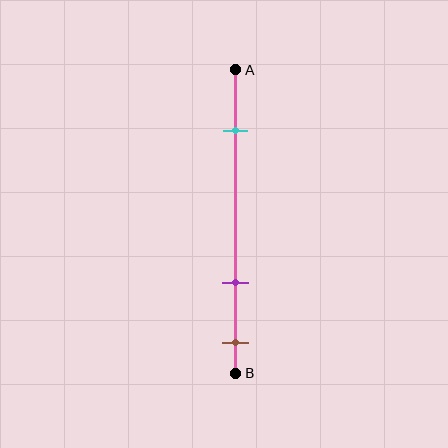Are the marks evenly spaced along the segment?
No, the marks are not evenly spaced.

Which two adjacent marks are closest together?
The purple and brown marks are the closest adjacent pair.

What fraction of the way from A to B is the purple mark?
The purple mark is approximately 70% (0.7) of the way from A to B.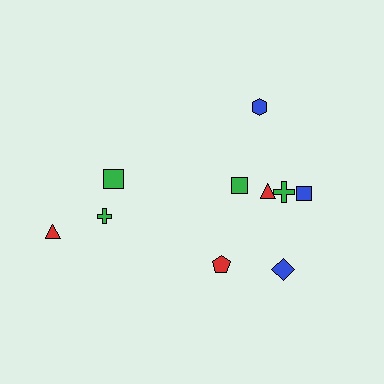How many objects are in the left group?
There are 3 objects.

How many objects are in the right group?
There are 7 objects.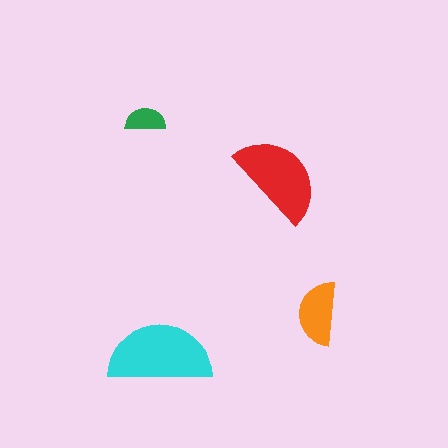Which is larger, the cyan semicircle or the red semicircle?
The cyan one.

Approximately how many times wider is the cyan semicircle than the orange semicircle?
About 1.5 times wider.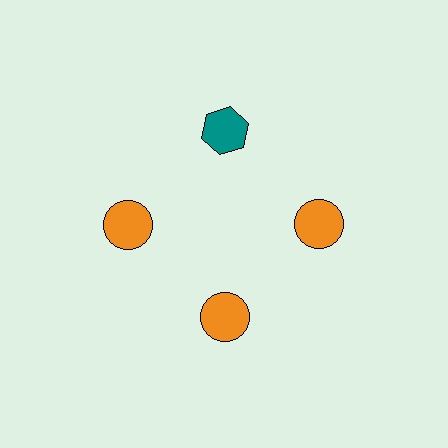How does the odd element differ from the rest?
It differs in both color (teal instead of orange) and shape (hexagon instead of circle).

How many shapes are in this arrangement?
There are 4 shapes arranged in a ring pattern.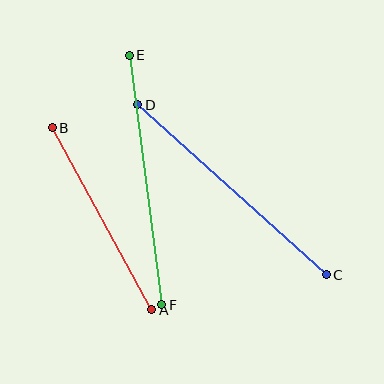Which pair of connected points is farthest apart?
Points C and D are farthest apart.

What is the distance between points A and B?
The distance is approximately 208 pixels.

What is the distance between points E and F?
The distance is approximately 252 pixels.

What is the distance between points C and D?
The distance is approximately 254 pixels.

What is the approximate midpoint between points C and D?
The midpoint is at approximately (232, 190) pixels.